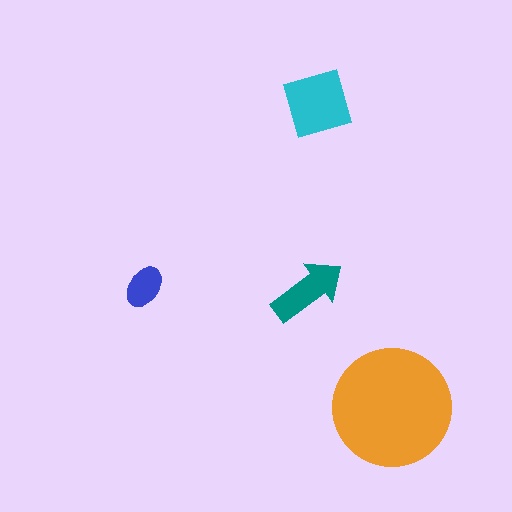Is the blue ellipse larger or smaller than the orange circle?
Smaller.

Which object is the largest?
The orange circle.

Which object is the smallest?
The blue ellipse.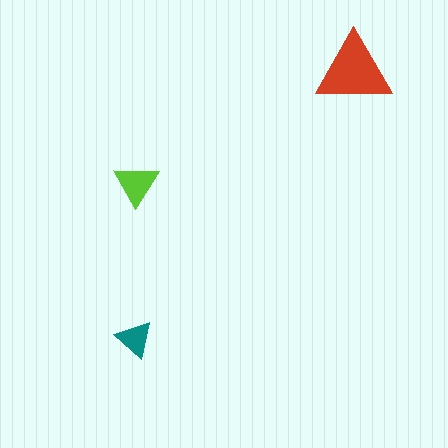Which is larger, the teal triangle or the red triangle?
The red one.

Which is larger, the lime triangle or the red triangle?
The red one.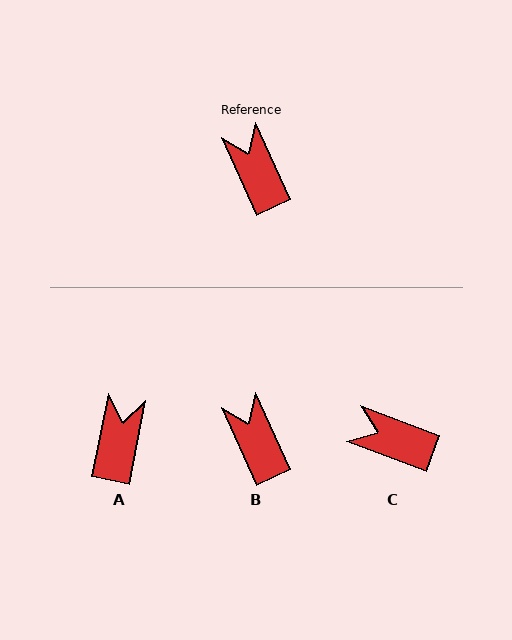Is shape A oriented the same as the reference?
No, it is off by about 36 degrees.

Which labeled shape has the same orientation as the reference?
B.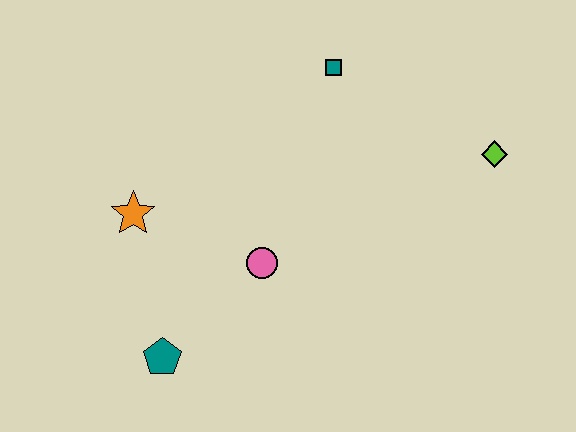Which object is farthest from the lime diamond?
The teal pentagon is farthest from the lime diamond.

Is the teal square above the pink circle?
Yes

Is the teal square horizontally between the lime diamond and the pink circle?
Yes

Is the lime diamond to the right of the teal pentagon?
Yes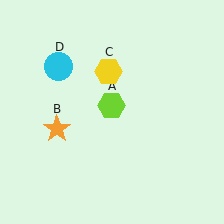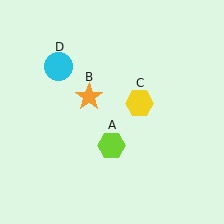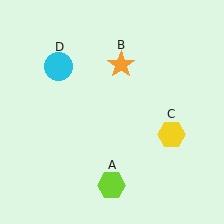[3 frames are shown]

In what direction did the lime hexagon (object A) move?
The lime hexagon (object A) moved down.